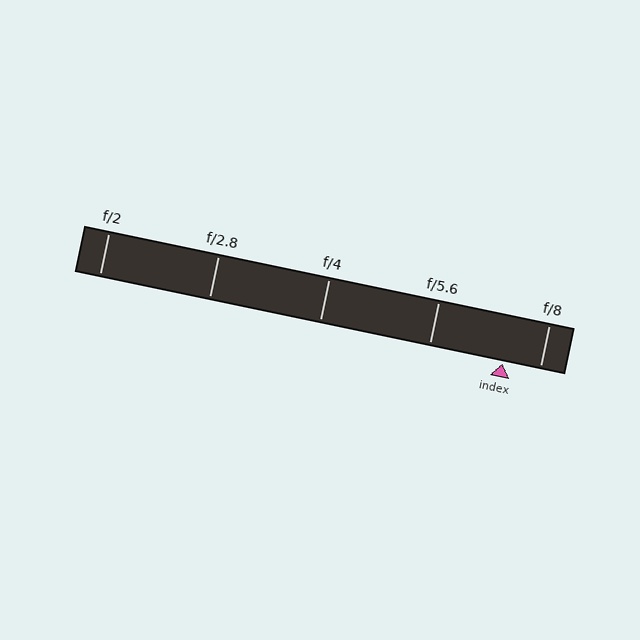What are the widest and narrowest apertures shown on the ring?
The widest aperture shown is f/2 and the narrowest is f/8.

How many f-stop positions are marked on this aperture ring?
There are 5 f-stop positions marked.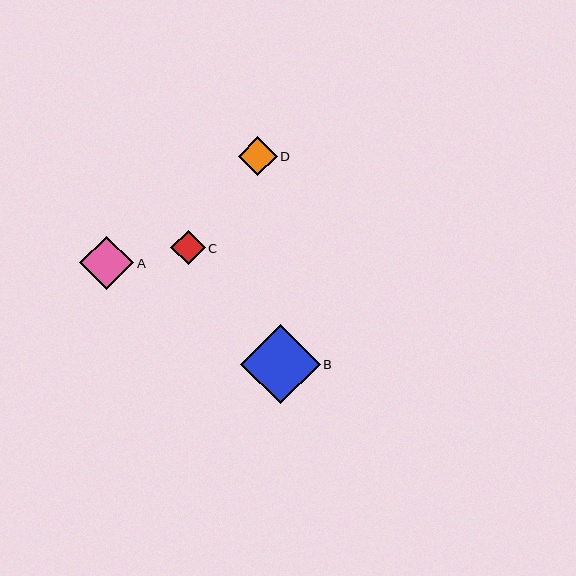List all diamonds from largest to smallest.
From largest to smallest: B, A, D, C.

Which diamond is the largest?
Diamond B is the largest with a size of approximately 80 pixels.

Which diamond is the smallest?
Diamond C is the smallest with a size of approximately 34 pixels.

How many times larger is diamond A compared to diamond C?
Diamond A is approximately 1.6 times the size of diamond C.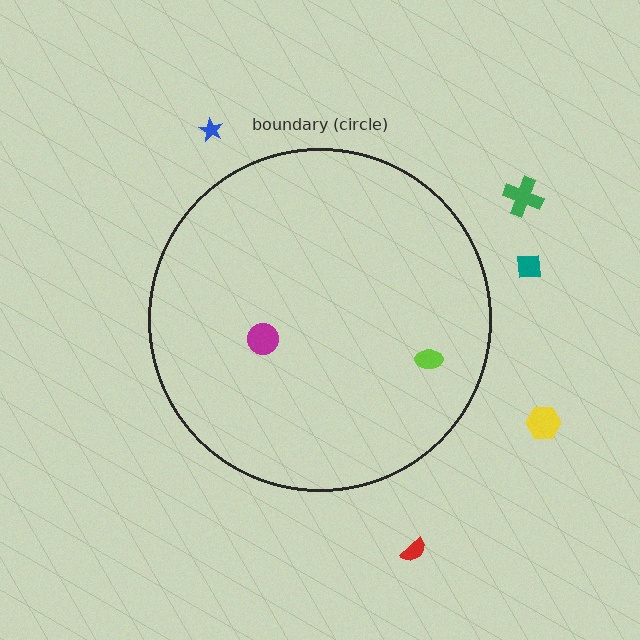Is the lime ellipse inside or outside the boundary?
Inside.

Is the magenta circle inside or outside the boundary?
Inside.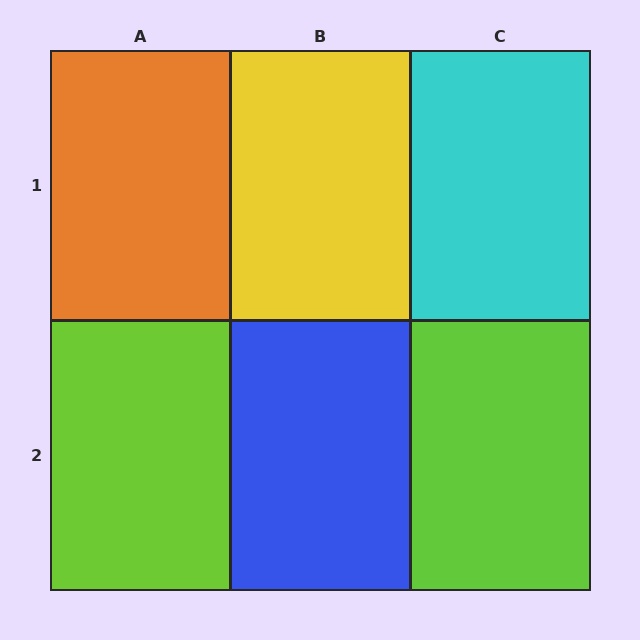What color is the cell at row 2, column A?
Lime.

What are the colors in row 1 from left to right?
Orange, yellow, cyan.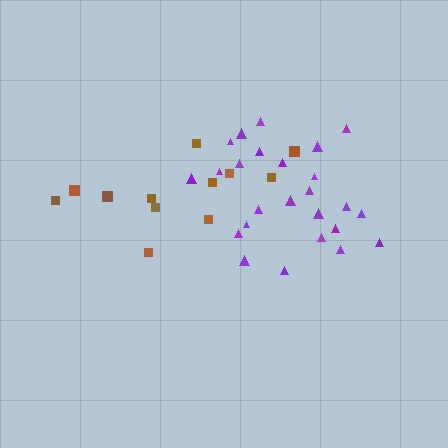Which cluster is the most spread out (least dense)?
Brown.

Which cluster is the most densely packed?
Purple.